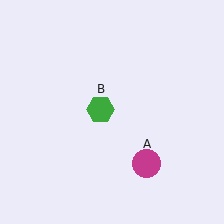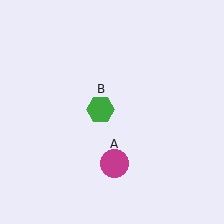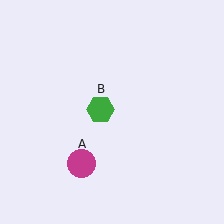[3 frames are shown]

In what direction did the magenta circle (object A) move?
The magenta circle (object A) moved left.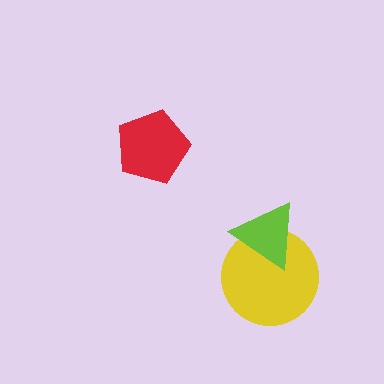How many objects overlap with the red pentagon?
0 objects overlap with the red pentagon.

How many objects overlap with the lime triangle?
1 object overlaps with the lime triangle.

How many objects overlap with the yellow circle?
1 object overlaps with the yellow circle.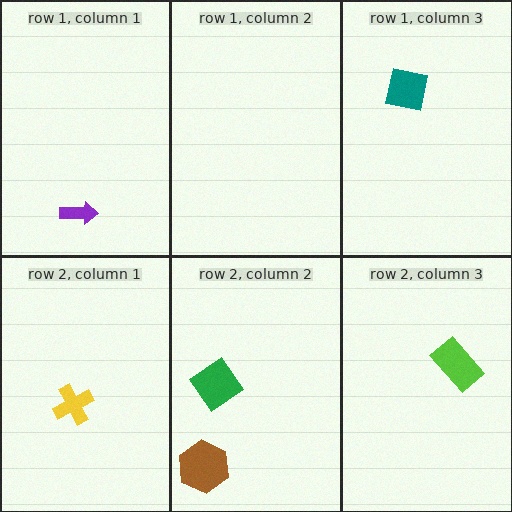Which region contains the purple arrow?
The row 1, column 1 region.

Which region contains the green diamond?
The row 2, column 2 region.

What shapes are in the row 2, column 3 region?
The lime rectangle.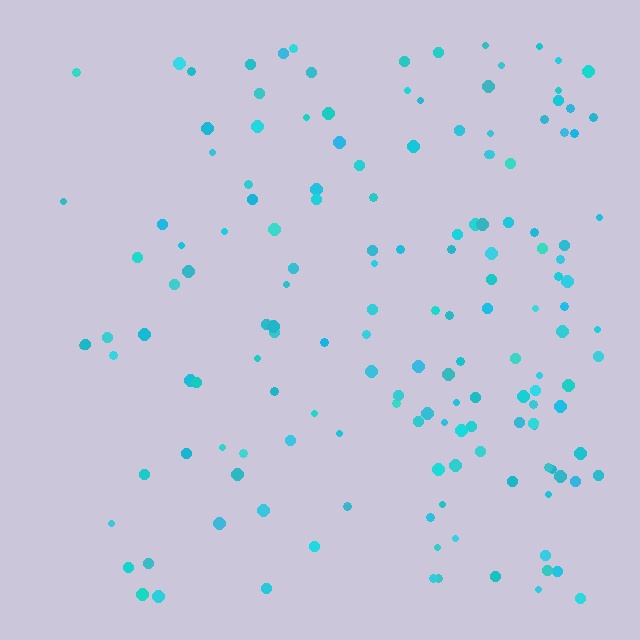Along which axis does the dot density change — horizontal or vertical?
Horizontal.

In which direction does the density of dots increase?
From left to right, with the right side densest.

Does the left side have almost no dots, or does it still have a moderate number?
Still a moderate number, just noticeably fewer than the right.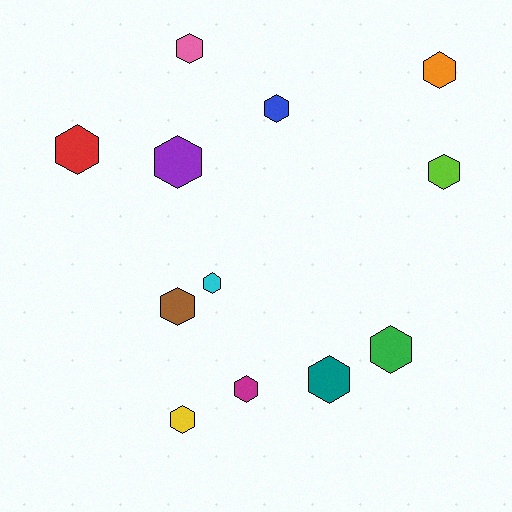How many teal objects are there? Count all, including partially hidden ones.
There is 1 teal object.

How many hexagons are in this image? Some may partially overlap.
There are 12 hexagons.